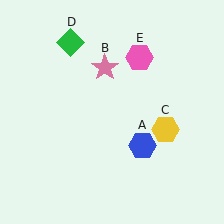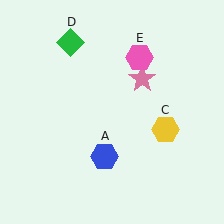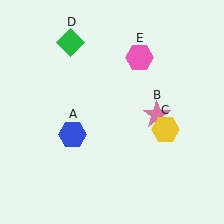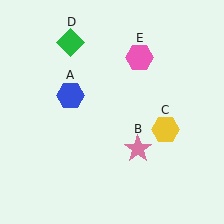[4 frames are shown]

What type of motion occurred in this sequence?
The blue hexagon (object A), pink star (object B) rotated clockwise around the center of the scene.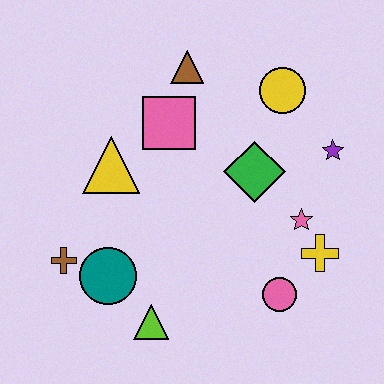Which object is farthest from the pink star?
The brown cross is farthest from the pink star.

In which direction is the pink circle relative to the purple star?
The pink circle is below the purple star.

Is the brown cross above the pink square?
No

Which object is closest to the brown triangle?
The pink square is closest to the brown triangle.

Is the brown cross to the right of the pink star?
No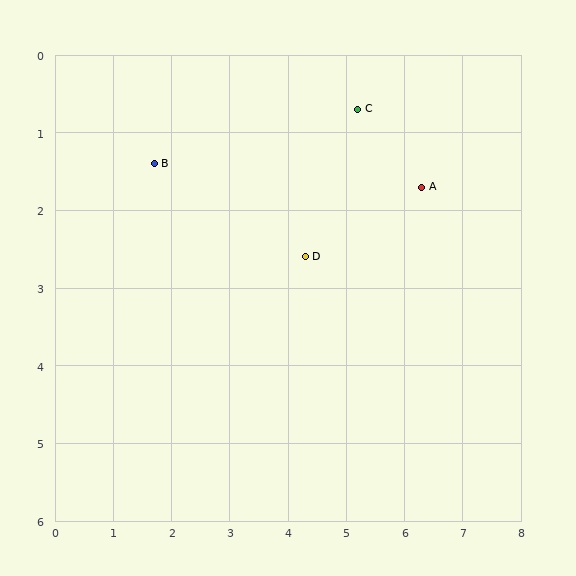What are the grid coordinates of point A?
Point A is at approximately (6.3, 1.7).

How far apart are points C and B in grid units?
Points C and B are about 3.6 grid units apart.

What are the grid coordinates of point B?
Point B is at approximately (1.7, 1.4).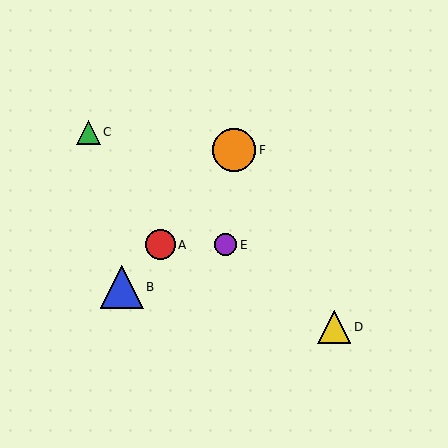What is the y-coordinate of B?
Object B is at y≈287.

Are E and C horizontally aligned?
No, E is at y≈245 and C is at y≈132.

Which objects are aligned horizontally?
Objects A, E are aligned horizontally.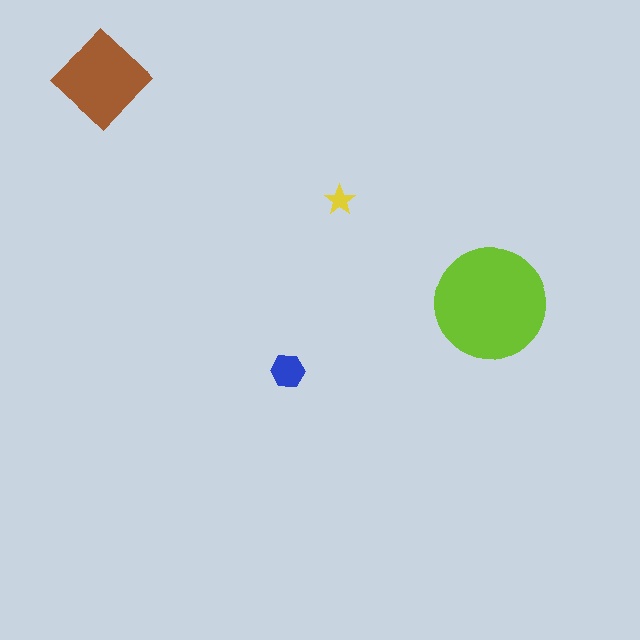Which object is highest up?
The brown diamond is topmost.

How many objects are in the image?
There are 4 objects in the image.